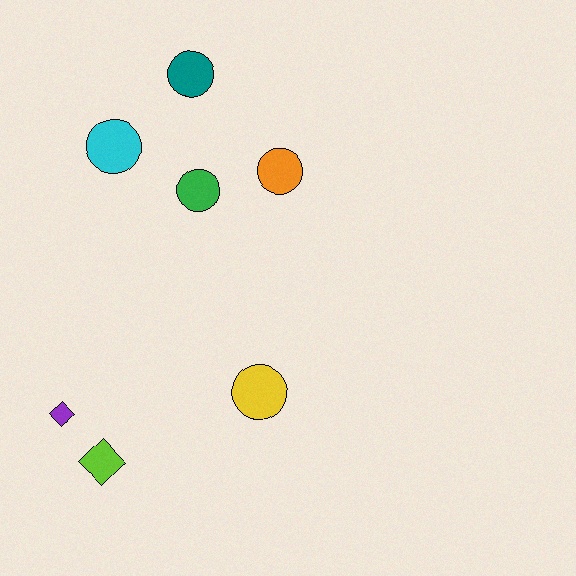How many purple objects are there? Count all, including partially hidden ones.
There is 1 purple object.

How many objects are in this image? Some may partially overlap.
There are 7 objects.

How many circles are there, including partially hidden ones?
There are 5 circles.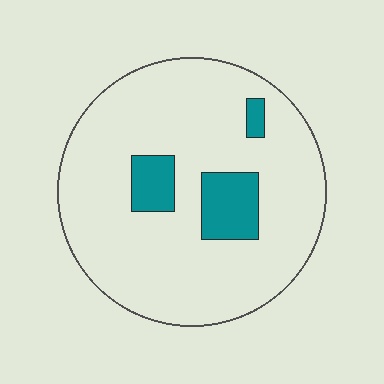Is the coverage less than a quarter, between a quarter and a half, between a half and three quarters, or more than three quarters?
Less than a quarter.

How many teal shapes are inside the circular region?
3.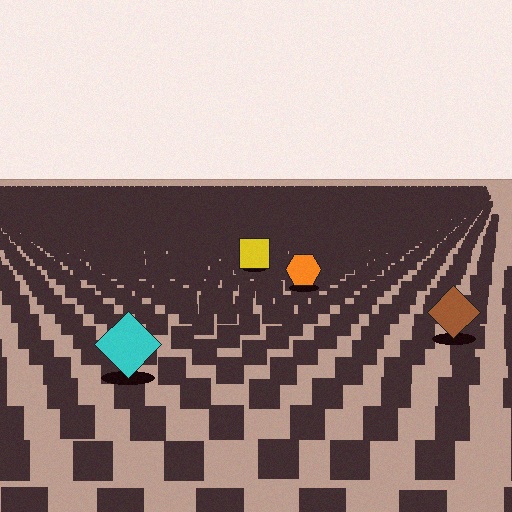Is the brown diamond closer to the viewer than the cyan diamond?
No. The cyan diamond is closer — you can tell from the texture gradient: the ground texture is coarser near it.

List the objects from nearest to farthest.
From nearest to farthest: the cyan diamond, the brown diamond, the orange hexagon, the yellow square.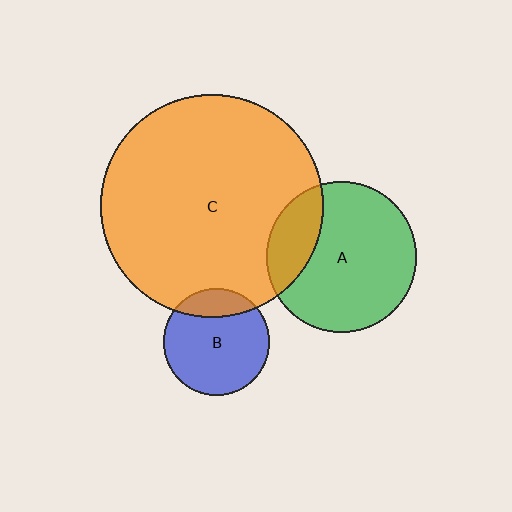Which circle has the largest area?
Circle C (orange).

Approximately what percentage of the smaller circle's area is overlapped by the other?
Approximately 20%.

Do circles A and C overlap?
Yes.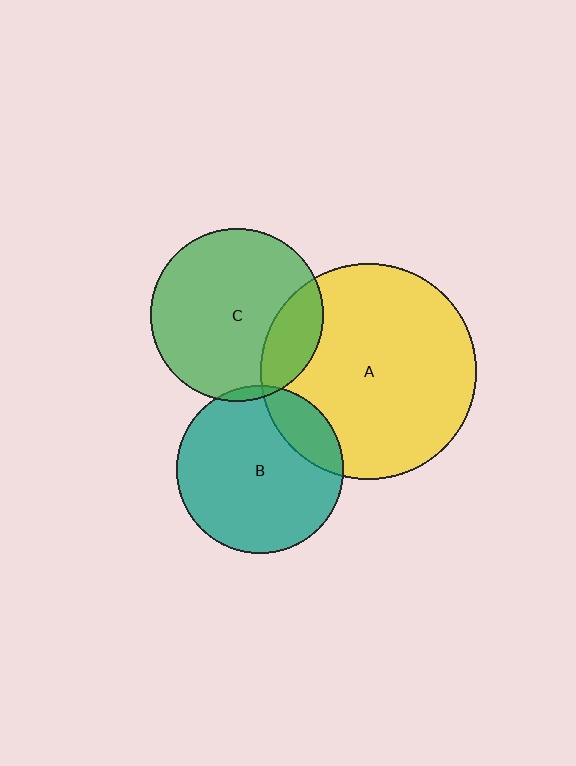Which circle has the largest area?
Circle A (yellow).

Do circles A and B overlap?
Yes.